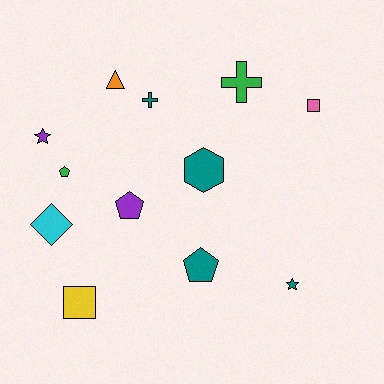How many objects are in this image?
There are 12 objects.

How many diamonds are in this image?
There is 1 diamond.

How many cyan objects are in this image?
There is 1 cyan object.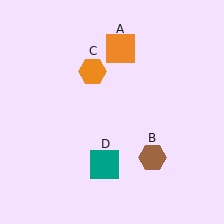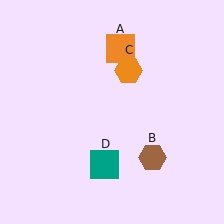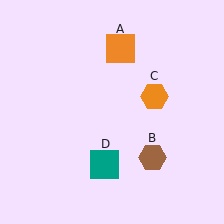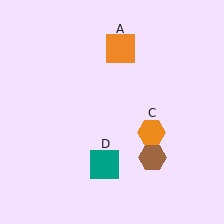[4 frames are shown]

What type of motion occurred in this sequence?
The orange hexagon (object C) rotated clockwise around the center of the scene.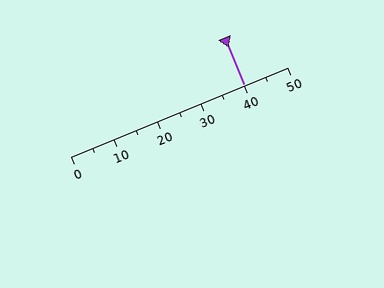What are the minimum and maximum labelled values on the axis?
The axis runs from 0 to 50.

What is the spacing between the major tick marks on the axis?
The major ticks are spaced 10 apart.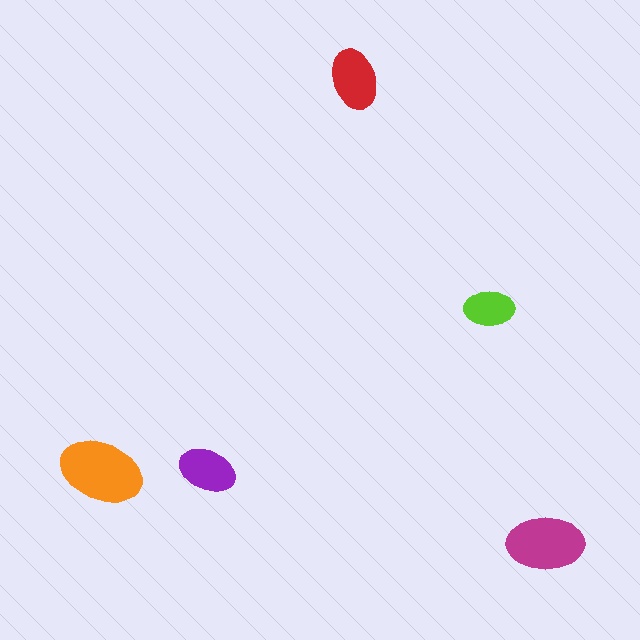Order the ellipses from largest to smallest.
the orange one, the magenta one, the red one, the purple one, the lime one.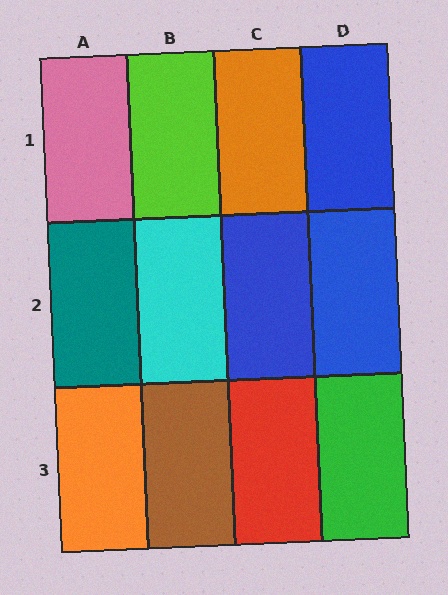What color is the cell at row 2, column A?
Teal.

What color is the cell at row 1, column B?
Lime.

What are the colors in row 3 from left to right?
Orange, brown, red, green.